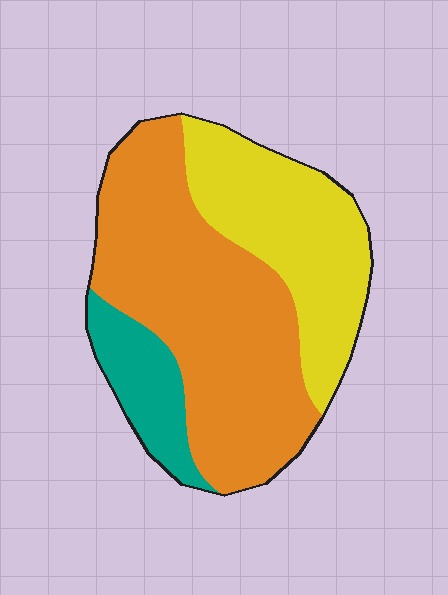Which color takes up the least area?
Teal, at roughly 15%.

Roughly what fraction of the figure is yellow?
Yellow takes up about one third (1/3) of the figure.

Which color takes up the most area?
Orange, at roughly 55%.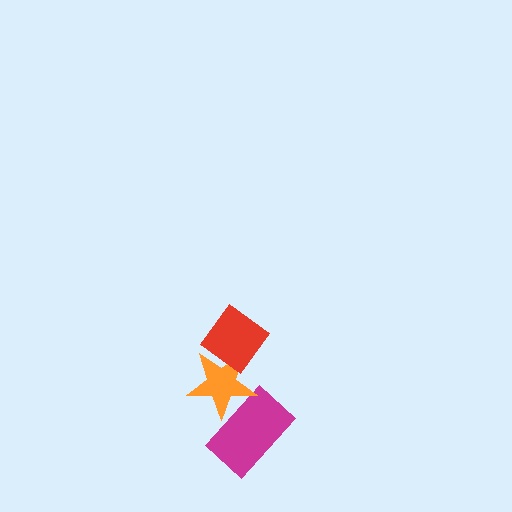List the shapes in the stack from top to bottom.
From top to bottom: the red diamond, the orange star, the magenta rectangle.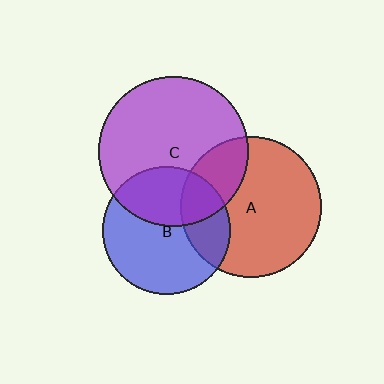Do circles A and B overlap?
Yes.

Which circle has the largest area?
Circle C (purple).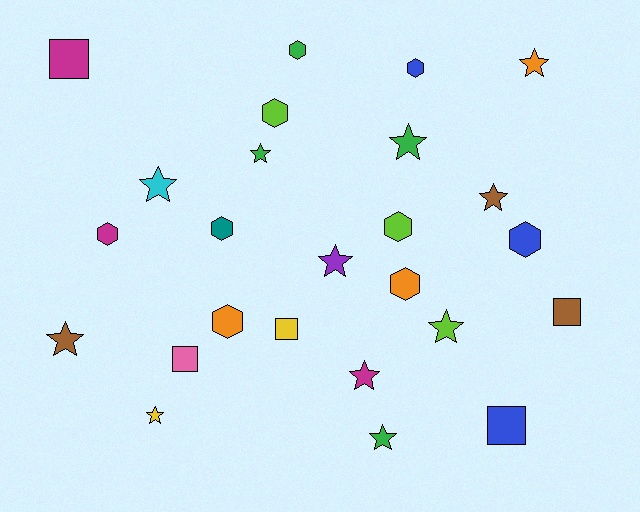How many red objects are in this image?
There are no red objects.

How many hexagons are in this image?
There are 9 hexagons.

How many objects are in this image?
There are 25 objects.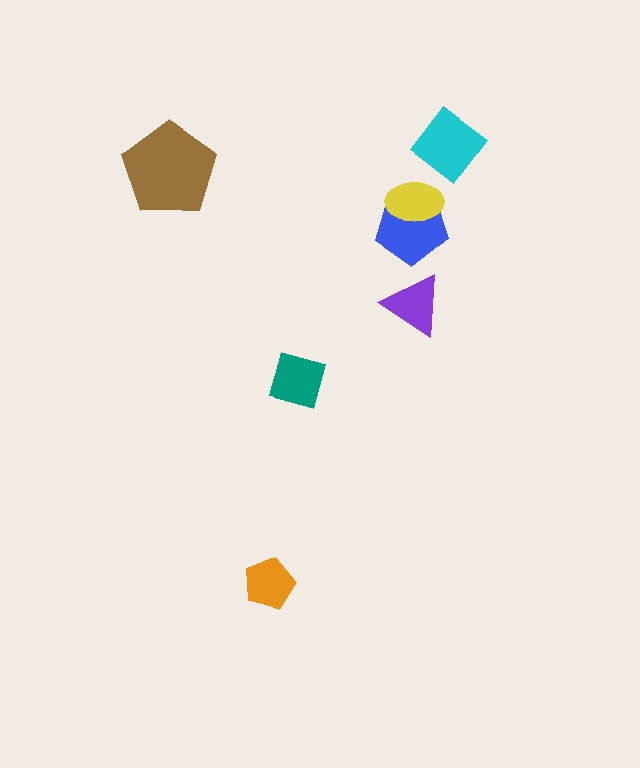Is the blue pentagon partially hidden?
Yes, it is partially covered by another shape.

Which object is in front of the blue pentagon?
The yellow ellipse is in front of the blue pentagon.